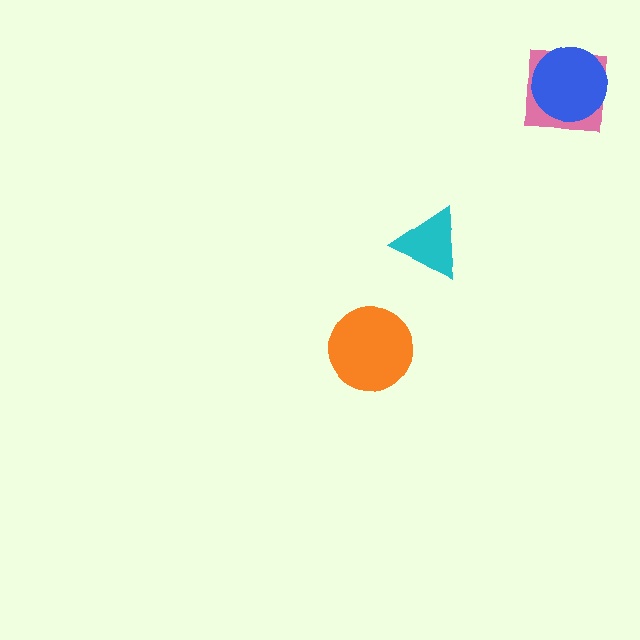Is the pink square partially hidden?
Yes, it is partially covered by another shape.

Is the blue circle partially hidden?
No, no other shape covers it.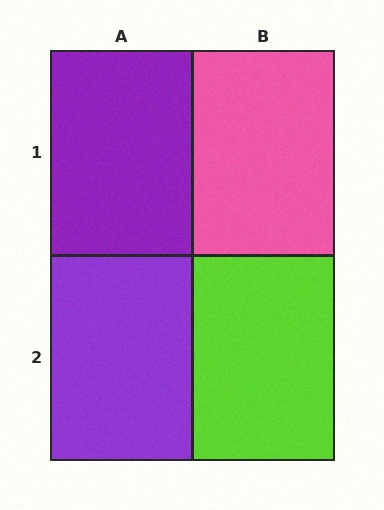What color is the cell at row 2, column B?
Lime.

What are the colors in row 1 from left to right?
Purple, pink.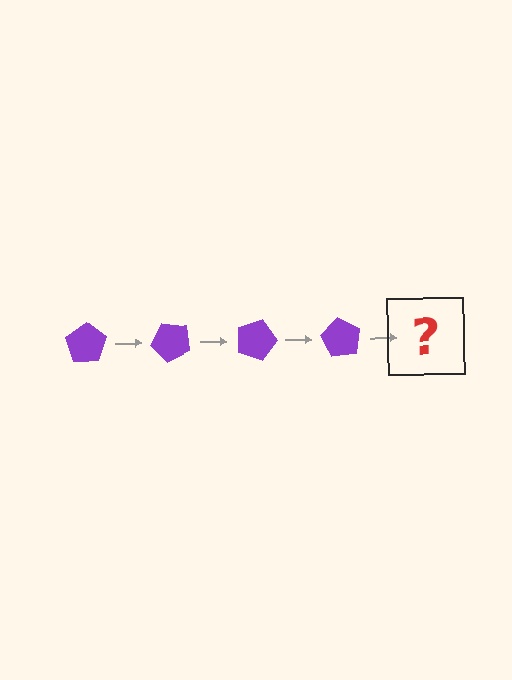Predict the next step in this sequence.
The next step is a purple pentagon rotated 180 degrees.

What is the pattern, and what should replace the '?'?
The pattern is that the pentagon rotates 45 degrees each step. The '?' should be a purple pentagon rotated 180 degrees.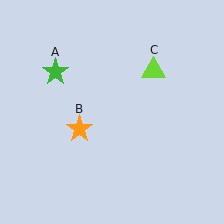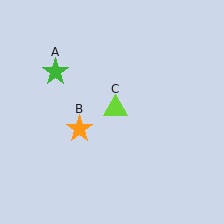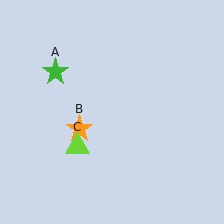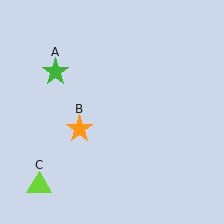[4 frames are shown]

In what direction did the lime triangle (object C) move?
The lime triangle (object C) moved down and to the left.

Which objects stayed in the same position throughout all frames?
Green star (object A) and orange star (object B) remained stationary.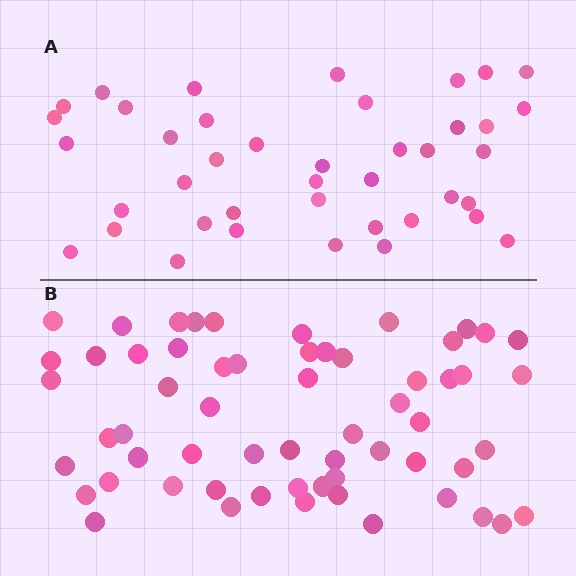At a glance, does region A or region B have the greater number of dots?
Region B (the bottom region) has more dots.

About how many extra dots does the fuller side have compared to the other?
Region B has approximately 20 more dots than region A.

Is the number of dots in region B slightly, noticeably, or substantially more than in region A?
Region B has substantially more. The ratio is roughly 1.5 to 1.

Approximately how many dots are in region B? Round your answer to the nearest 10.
About 60 dots.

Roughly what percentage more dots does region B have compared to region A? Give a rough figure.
About 45% more.